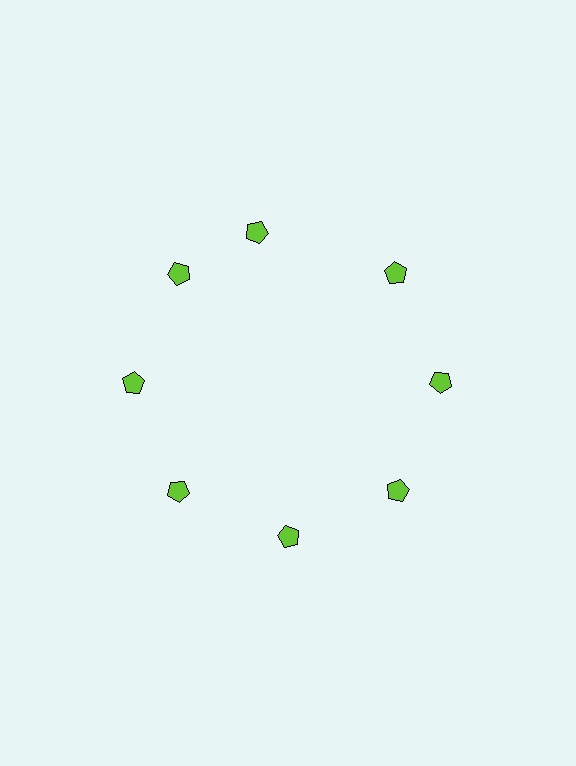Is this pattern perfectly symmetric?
No. The 8 lime pentagons are arranged in a ring, but one element near the 12 o'clock position is rotated out of alignment along the ring, breaking the 8-fold rotational symmetry.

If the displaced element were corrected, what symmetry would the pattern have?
It would have 8-fold rotational symmetry — the pattern would map onto itself every 45 degrees.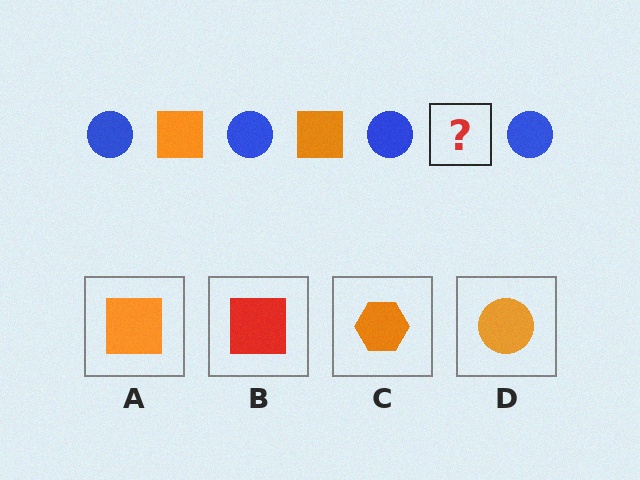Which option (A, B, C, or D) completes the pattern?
A.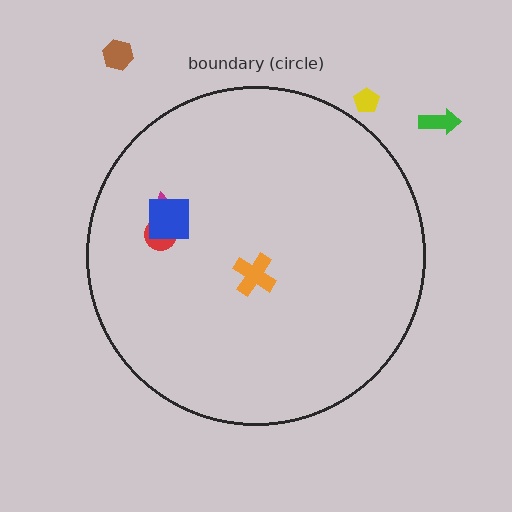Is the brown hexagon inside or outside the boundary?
Outside.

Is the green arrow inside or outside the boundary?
Outside.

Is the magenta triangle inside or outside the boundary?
Inside.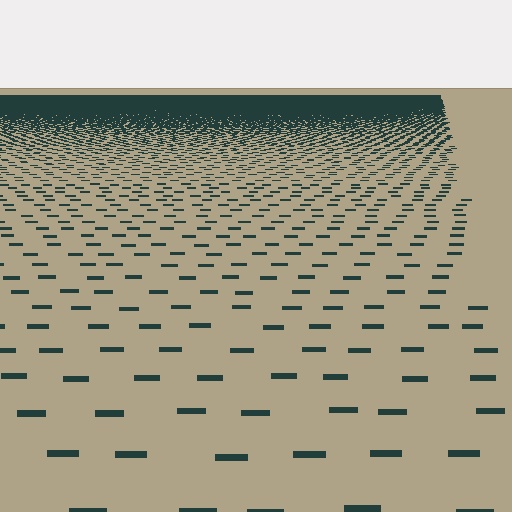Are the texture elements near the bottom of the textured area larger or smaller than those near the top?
Larger. Near the bottom, elements are closer to the viewer and appear at a bigger on-screen size.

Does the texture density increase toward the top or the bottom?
Density increases toward the top.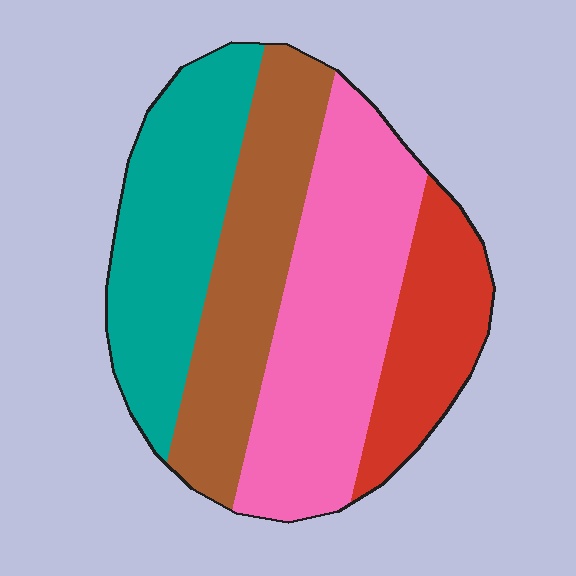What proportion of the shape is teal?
Teal takes up between a quarter and a half of the shape.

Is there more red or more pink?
Pink.